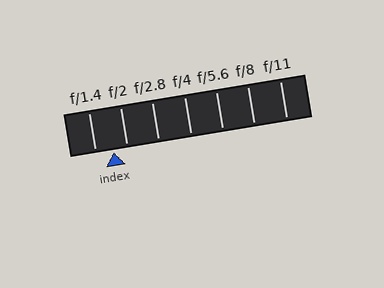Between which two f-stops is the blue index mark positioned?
The index mark is between f/1.4 and f/2.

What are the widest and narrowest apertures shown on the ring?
The widest aperture shown is f/1.4 and the narrowest is f/11.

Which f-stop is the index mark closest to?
The index mark is closest to f/2.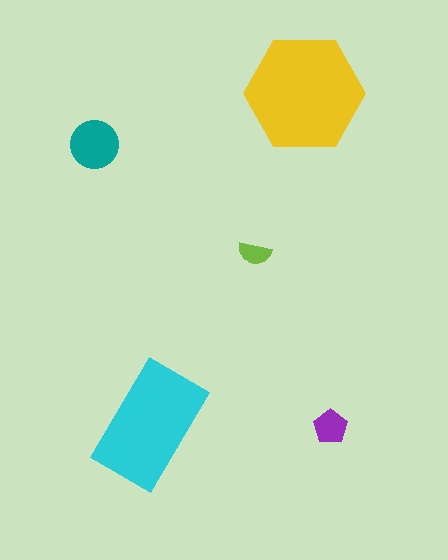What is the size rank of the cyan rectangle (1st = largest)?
2nd.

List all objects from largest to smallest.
The yellow hexagon, the cyan rectangle, the teal circle, the purple pentagon, the lime semicircle.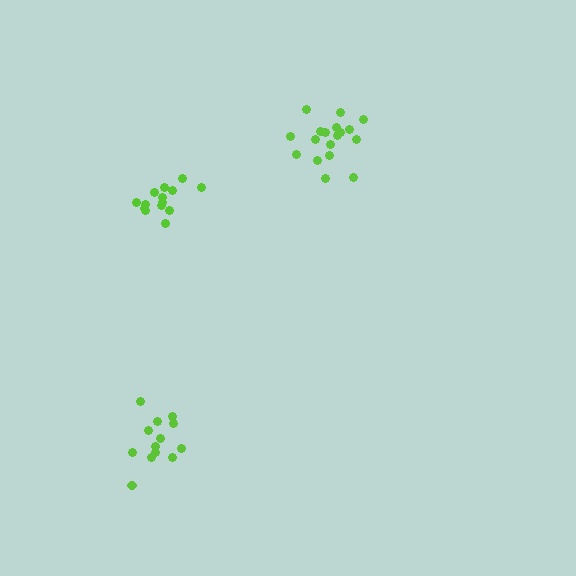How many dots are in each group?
Group 1: 18 dots, Group 2: 13 dots, Group 3: 14 dots (45 total).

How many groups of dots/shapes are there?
There are 3 groups.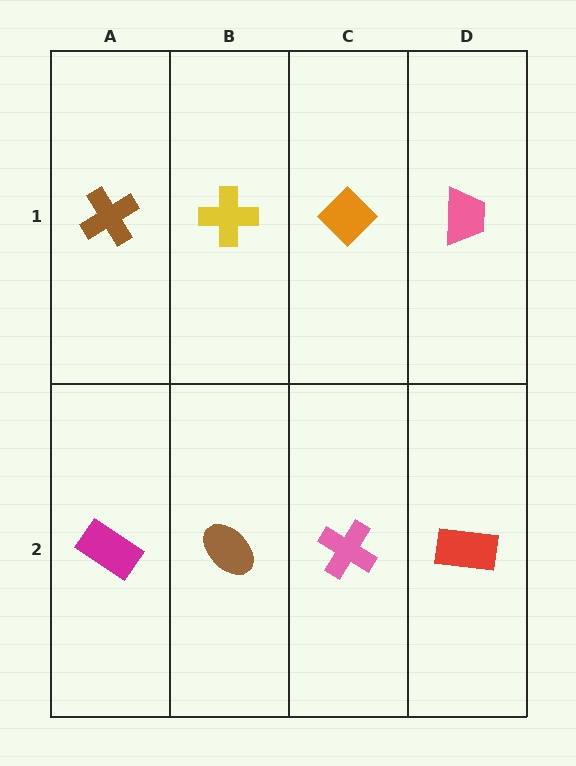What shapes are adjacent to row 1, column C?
A pink cross (row 2, column C), a yellow cross (row 1, column B), a pink trapezoid (row 1, column D).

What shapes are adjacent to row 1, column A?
A magenta rectangle (row 2, column A), a yellow cross (row 1, column B).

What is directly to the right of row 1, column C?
A pink trapezoid.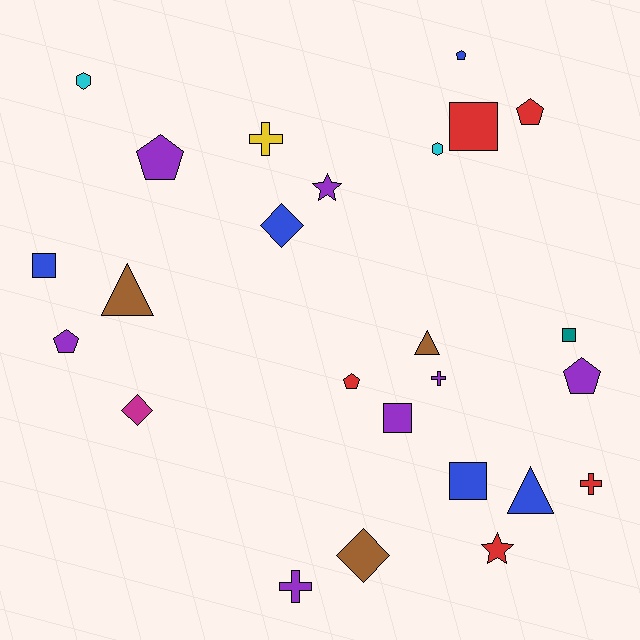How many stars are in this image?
There are 2 stars.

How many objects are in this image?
There are 25 objects.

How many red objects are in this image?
There are 5 red objects.